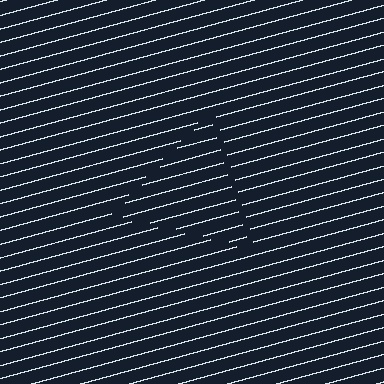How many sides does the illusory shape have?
3 sides — the line-ends trace a triangle.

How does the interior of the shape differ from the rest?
The interior of the shape contains the same grating, shifted by half a period — the contour is defined by the phase discontinuity where line-ends from the inner and outer gratings abut.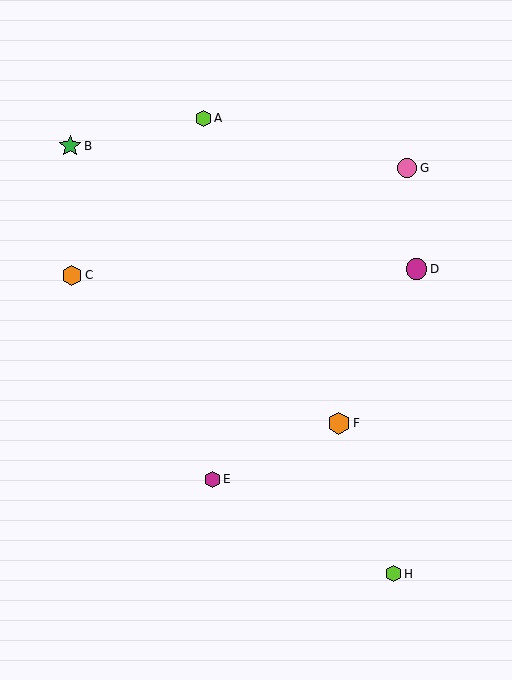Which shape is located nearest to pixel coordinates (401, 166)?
The pink circle (labeled G) at (407, 168) is nearest to that location.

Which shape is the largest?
The orange hexagon (labeled F) is the largest.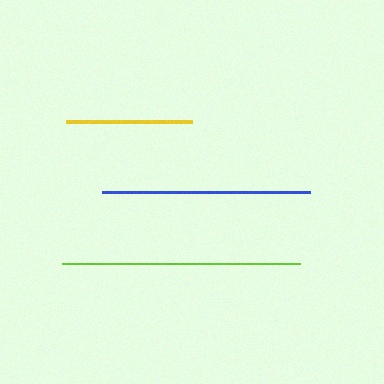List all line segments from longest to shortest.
From longest to shortest: lime, blue, yellow.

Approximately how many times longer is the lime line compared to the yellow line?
The lime line is approximately 1.9 times the length of the yellow line.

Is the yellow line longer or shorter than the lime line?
The lime line is longer than the yellow line.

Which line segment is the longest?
The lime line is the longest at approximately 238 pixels.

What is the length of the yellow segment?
The yellow segment is approximately 126 pixels long.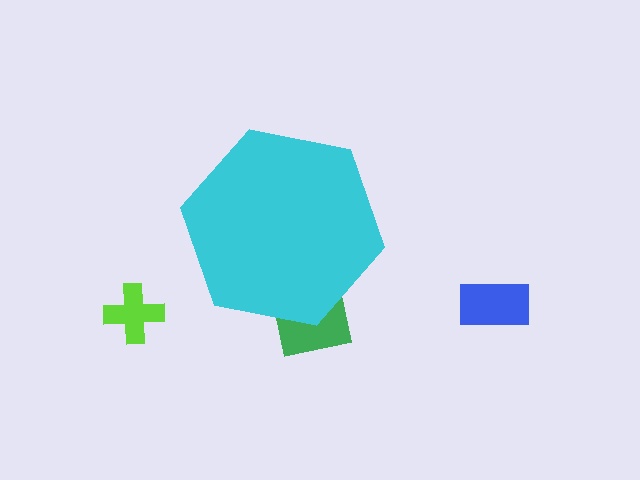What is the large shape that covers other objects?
A cyan hexagon.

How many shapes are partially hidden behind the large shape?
1 shape is partially hidden.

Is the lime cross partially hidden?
No, the lime cross is fully visible.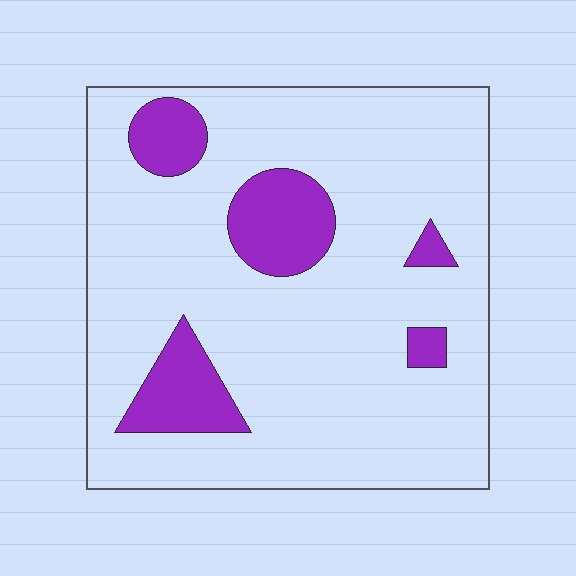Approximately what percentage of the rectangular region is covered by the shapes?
Approximately 15%.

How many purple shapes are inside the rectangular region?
5.